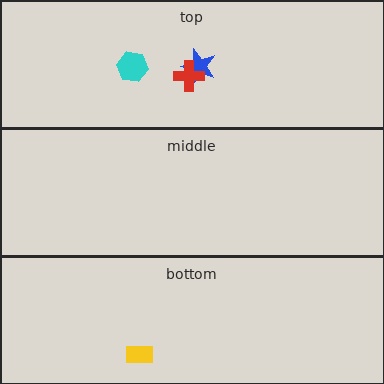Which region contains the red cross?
The top region.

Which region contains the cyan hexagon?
The top region.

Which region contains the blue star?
The top region.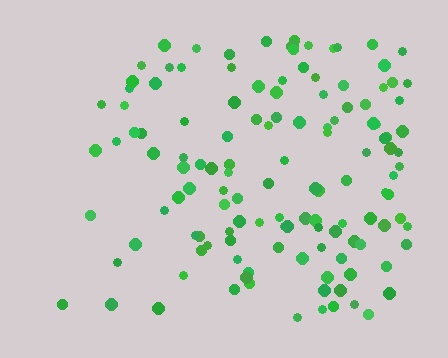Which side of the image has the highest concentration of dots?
The right.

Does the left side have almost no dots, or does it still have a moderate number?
Still a moderate number, just noticeably fewer than the right.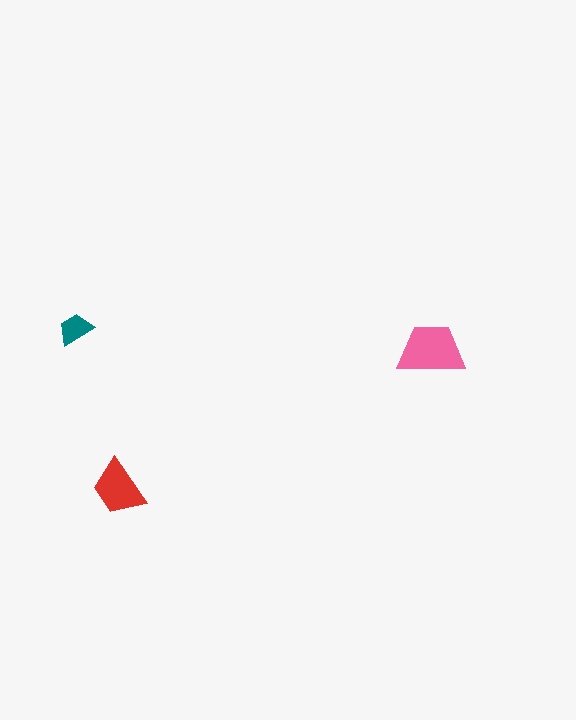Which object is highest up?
The teal trapezoid is topmost.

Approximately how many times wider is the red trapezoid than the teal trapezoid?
About 1.5 times wider.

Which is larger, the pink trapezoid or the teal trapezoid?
The pink one.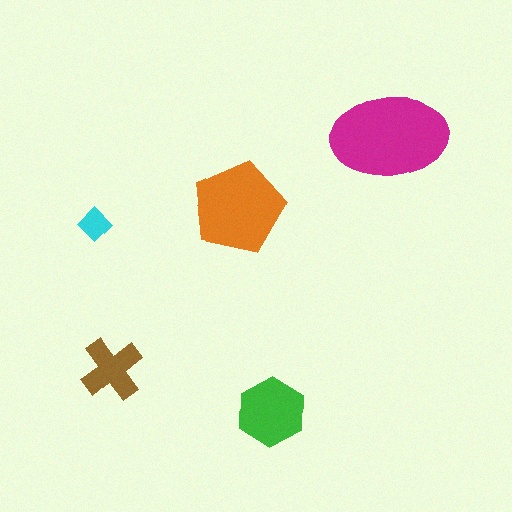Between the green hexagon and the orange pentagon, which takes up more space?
The orange pentagon.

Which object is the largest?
The magenta ellipse.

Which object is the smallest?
The cyan diamond.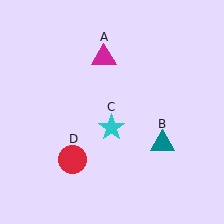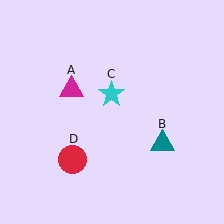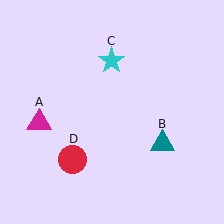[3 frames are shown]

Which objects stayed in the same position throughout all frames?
Teal triangle (object B) and red circle (object D) remained stationary.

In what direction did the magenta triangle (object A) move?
The magenta triangle (object A) moved down and to the left.